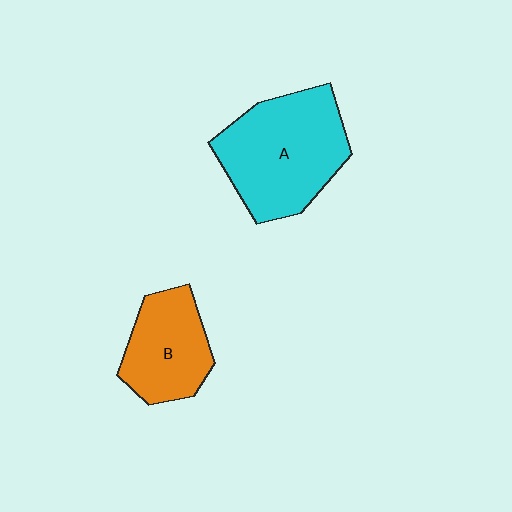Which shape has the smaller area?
Shape B (orange).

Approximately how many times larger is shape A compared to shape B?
Approximately 1.6 times.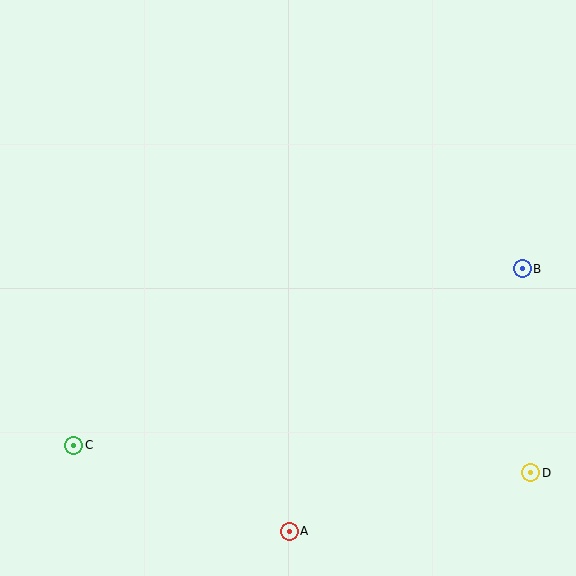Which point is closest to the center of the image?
Point B at (522, 269) is closest to the center.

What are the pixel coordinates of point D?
Point D is at (531, 473).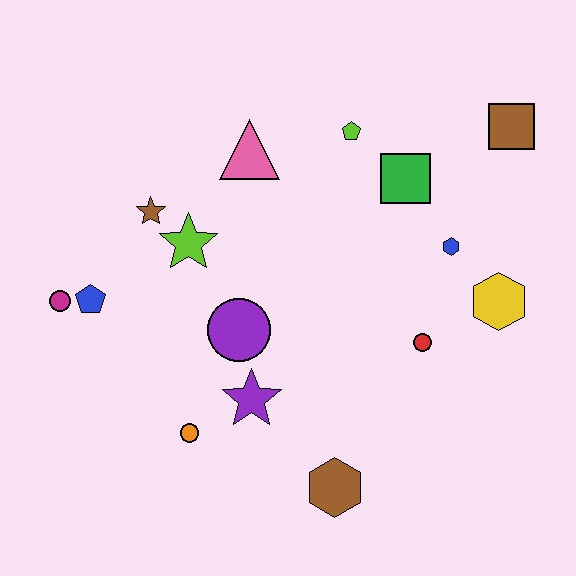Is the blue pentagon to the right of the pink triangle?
No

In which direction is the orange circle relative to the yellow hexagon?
The orange circle is to the left of the yellow hexagon.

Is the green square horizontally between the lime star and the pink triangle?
No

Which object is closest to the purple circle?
The purple star is closest to the purple circle.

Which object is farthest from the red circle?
The magenta circle is farthest from the red circle.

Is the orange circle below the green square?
Yes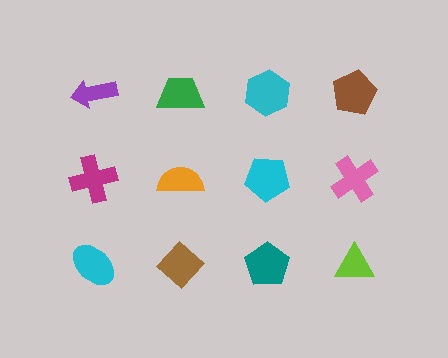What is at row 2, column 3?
A cyan pentagon.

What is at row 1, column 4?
A brown pentagon.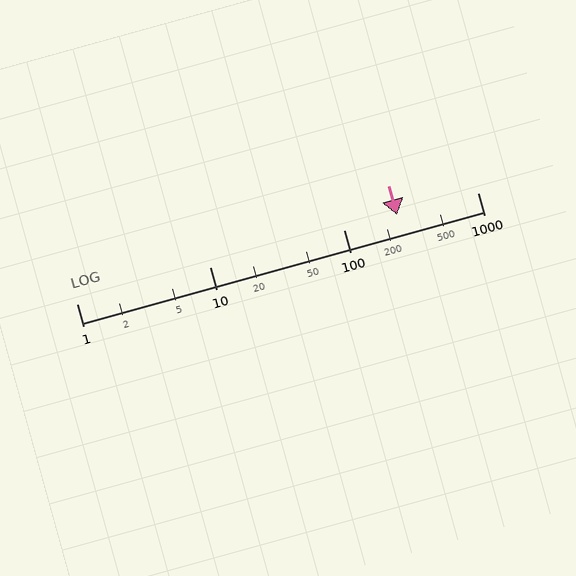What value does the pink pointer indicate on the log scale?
The pointer indicates approximately 250.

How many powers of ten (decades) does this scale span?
The scale spans 3 decades, from 1 to 1000.